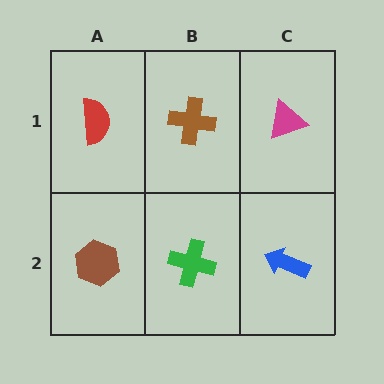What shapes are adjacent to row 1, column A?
A brown hexagon (row 2, column A), a brown cross (row 1, column B).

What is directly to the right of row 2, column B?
A blue arrow.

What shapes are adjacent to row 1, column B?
A green cross (row 2, column B), a red semicircle (row 1, column A), a magenta triangle (row 1, column C).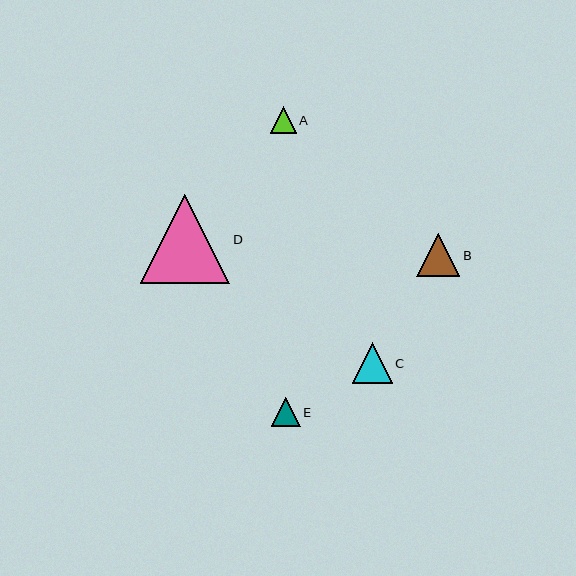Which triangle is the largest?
Triangle D is the largest with a size of approximately 90 pixels.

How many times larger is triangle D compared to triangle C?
Triangle D is approximately 2.2 times the size of triangle C.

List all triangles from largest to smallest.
From largest to smallest: D, B, C, E, A.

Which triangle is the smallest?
Triangle A is the smallest with a size of approximately 26 pixels.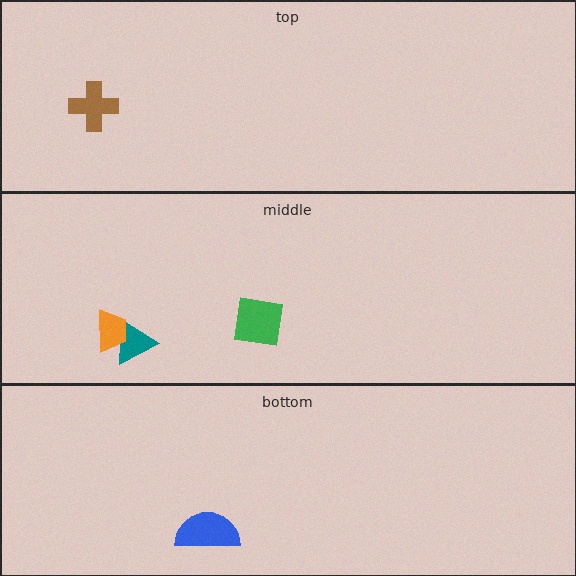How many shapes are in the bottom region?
1.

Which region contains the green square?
The middle region.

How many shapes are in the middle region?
3.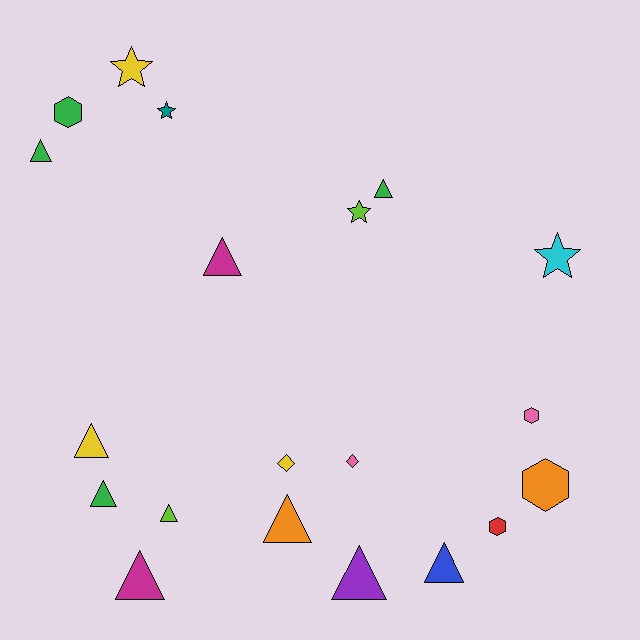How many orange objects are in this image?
There are 2 orange objects.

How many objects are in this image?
There are 20 objects.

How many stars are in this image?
There are 4 stars.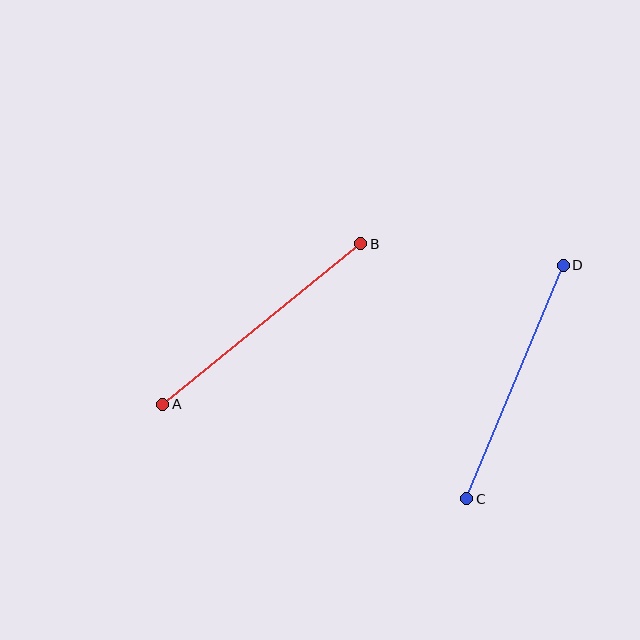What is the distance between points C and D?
The distance is approximately 253 pixels.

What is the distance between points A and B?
The distance is approximately 255 pixels.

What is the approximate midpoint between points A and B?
The midpoint is at approximately (262, 324) pixels.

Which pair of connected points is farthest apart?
Points A and B are farthest apart.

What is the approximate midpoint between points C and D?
The midpoint is at approximately (515, 382) pixels.